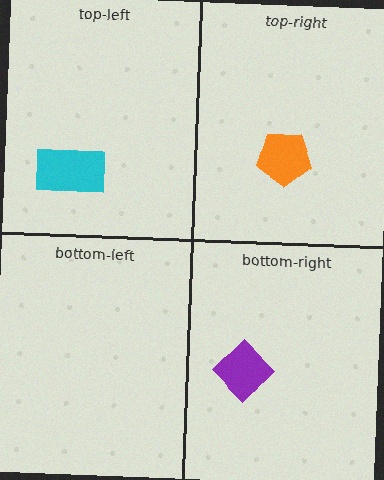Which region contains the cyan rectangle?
The top-left region.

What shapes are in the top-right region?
The orange pentagon.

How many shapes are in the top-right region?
1.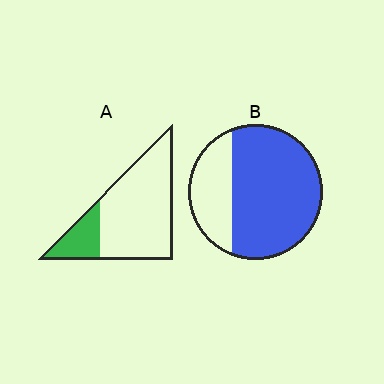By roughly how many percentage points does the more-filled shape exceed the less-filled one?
By roughly 50 percentage points (B over A).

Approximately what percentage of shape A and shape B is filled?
A is approximately 20% and B is approximately 70%.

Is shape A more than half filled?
No.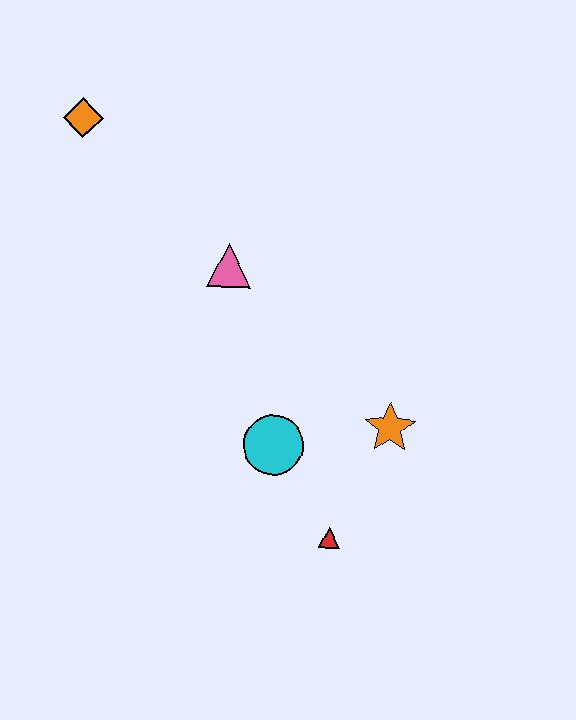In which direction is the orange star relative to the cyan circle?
The orange star is to the right of the cyan circle.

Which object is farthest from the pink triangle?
The red triangle is farthest from the pink triangle.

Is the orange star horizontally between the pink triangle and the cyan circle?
No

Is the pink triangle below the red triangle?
No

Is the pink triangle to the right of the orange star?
No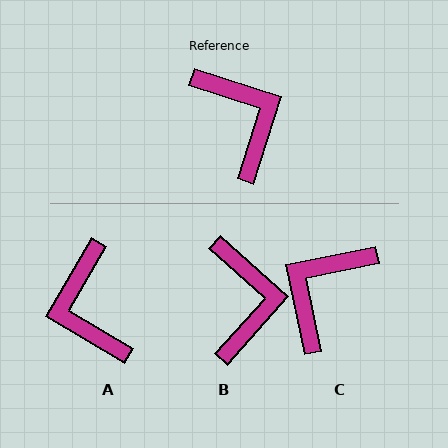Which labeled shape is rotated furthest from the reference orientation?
A, about 167 degrees away.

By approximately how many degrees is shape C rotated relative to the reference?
Approximately 119 degrees counter-clockwise.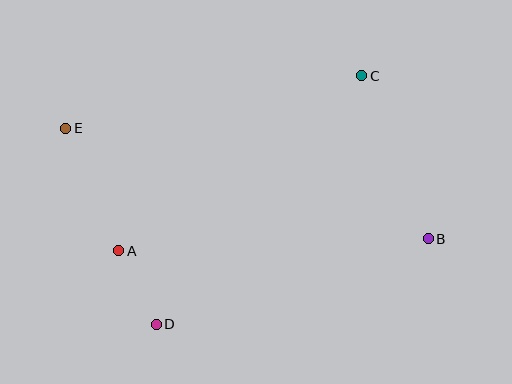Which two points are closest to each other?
Points A and D are closest to each other.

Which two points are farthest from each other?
Points B and E are farthest from each other.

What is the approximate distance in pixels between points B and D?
The distance between B and D is approximately 285 pixels.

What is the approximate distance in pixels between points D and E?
The distance between D and E is approximately 216 pixels.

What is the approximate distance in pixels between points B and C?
The distance between B and C is approximately 176 pixels.